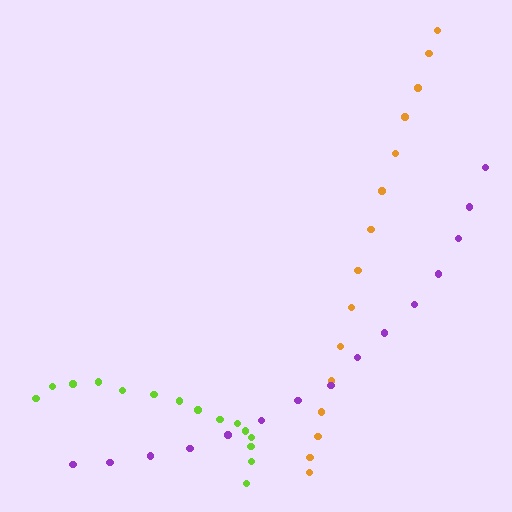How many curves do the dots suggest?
There are 3 distinct paths.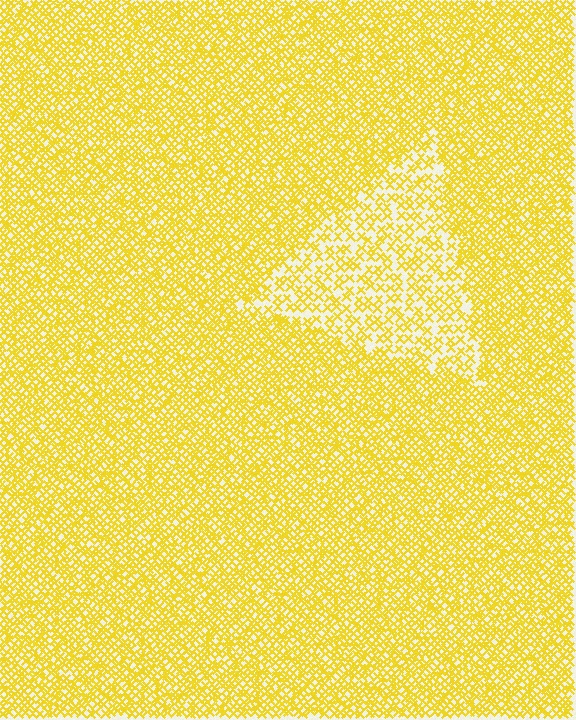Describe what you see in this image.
The image contains small yellow elements arranged at two different densities. A triangle-shaped region is visible where the elements are less densely packed than the surrounding area.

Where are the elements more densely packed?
The elements are more densely packed outside the triangle boundary.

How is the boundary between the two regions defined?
The boundary is defined by a change in element density (approximately 2.0x ratio). All elements are the same color, size, and shape.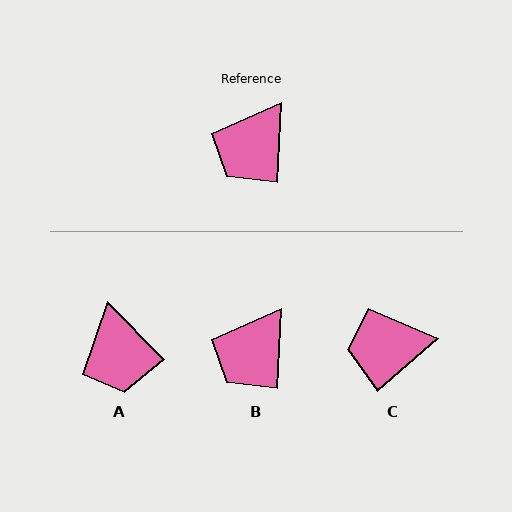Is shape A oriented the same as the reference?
No, it is off by about 47 degrees.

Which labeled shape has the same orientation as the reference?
B.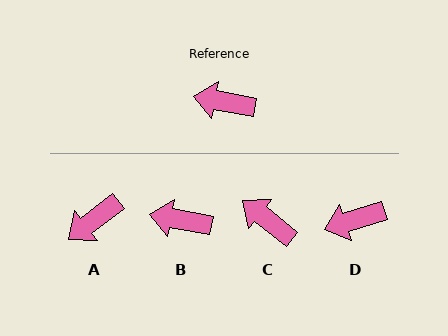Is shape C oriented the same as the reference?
No, it is off by about 28 degrees.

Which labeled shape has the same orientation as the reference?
B.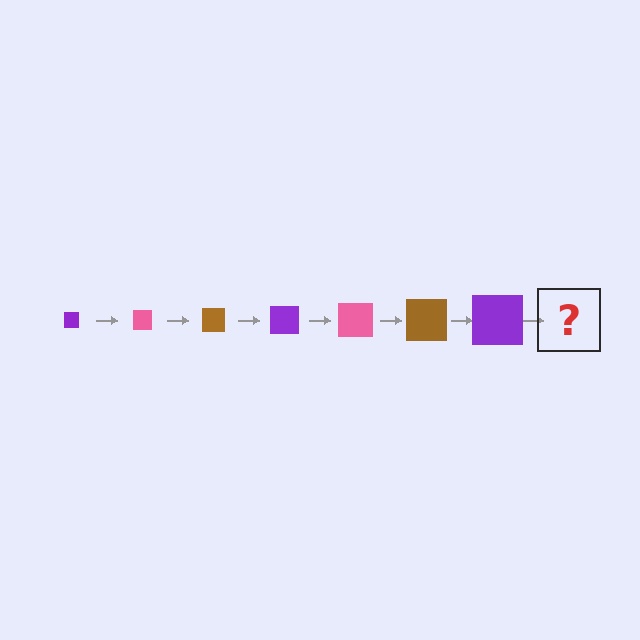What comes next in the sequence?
The next element should be a pink square, larger than the previous one.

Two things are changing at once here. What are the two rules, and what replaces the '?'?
The two rules are that the square grows larger each step and the color cycles through purple, pink, and brown. The '?' should be a pink square, larger than the previous one.